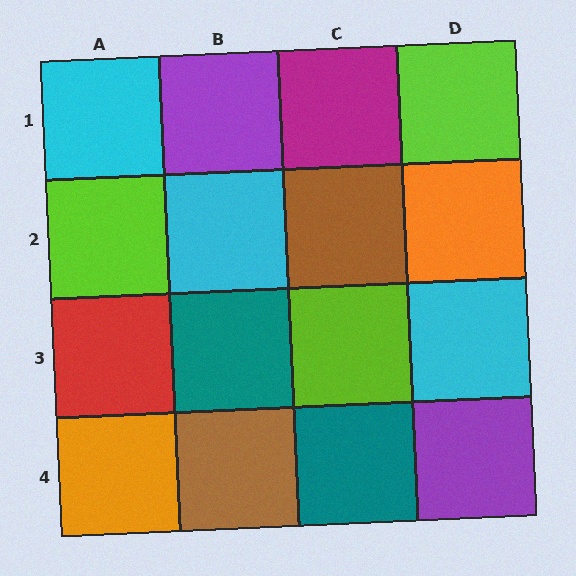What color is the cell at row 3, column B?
Teal.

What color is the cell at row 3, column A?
Red.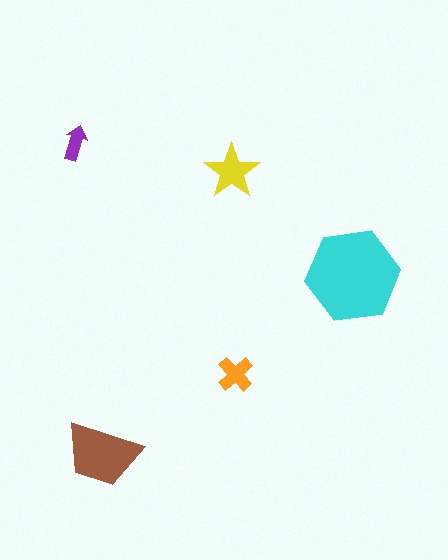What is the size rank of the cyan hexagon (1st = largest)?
1st.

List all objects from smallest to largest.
The purple arrow, the orange cross, the yellow star, the brown trapezoid, the cyan hexagon.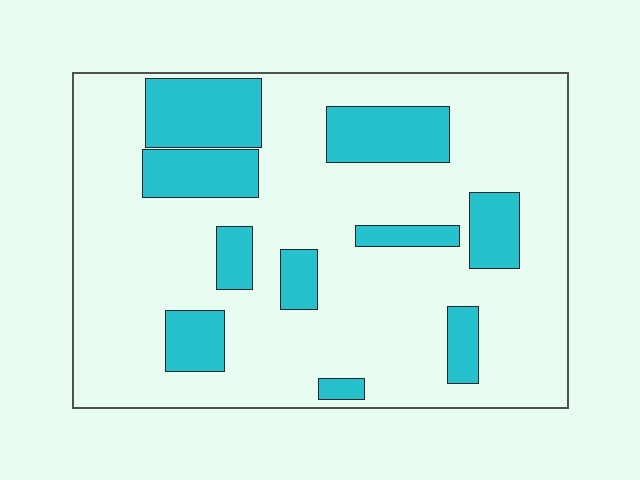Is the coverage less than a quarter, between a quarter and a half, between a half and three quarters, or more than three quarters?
Less than a quarter.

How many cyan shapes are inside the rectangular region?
10.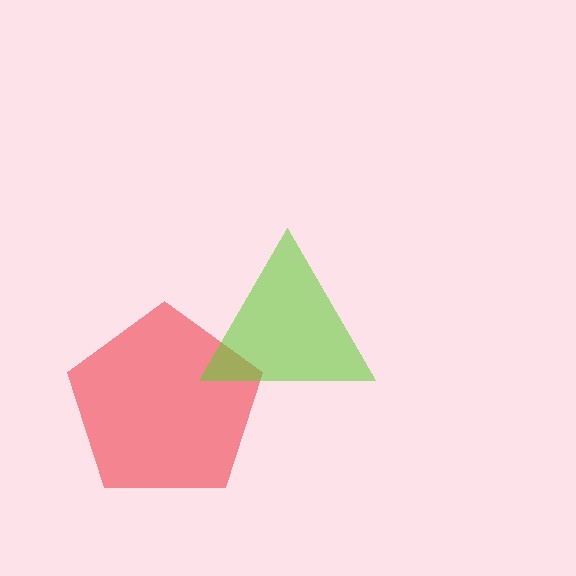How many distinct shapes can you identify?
There are 2 distinct shapes: a red pentagon, a lime triangle.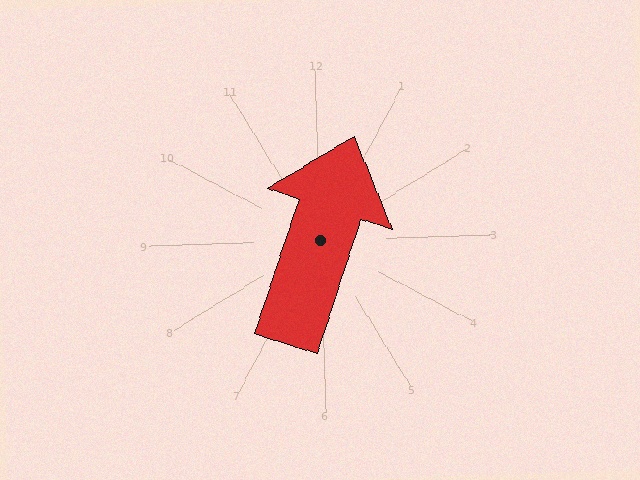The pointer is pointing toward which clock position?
Roughly 1 o'clock.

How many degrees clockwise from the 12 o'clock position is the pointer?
Approximately 20 degrees.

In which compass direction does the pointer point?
North.